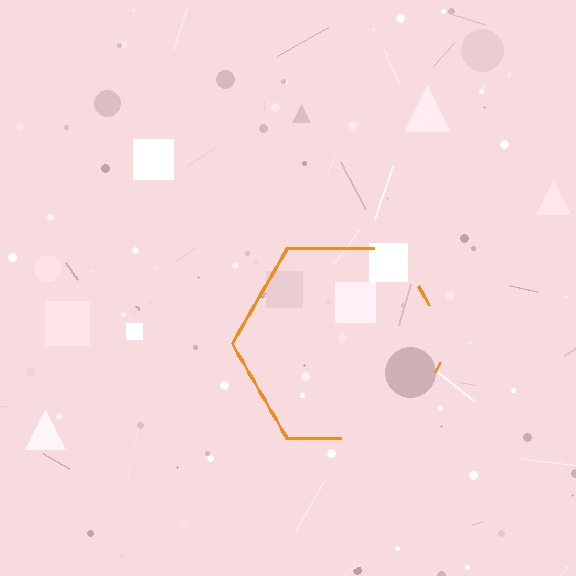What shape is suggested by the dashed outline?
The dashed outline suggests a hexagon.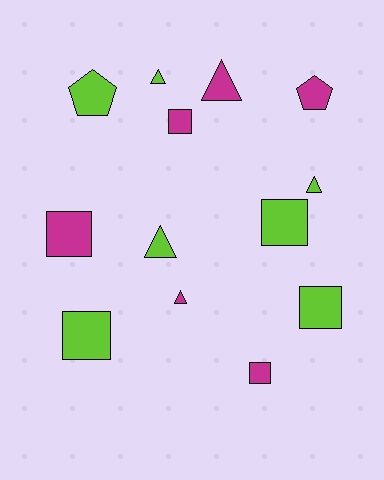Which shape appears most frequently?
Square, with 6 objects.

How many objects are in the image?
There are 13 objects.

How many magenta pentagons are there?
There is 1 magenta pentagon.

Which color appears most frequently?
Lime, with 7 objects.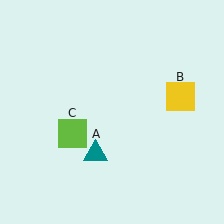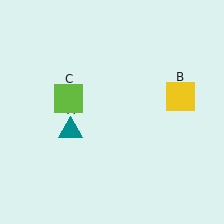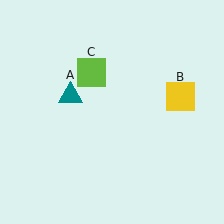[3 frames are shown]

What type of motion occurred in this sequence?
The teal triangle (object A), lime square (object C) rotated clockwise around the center of the scene.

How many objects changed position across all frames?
2 objects changed position: teal triangle (object A), lime square (object C).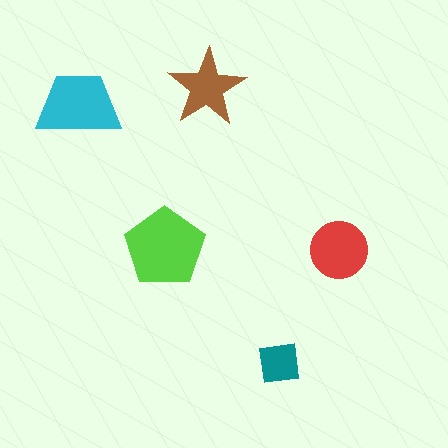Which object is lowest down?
The teal square is bottommost.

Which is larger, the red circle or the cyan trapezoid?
The cyan trapezoid.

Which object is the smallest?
The teal square.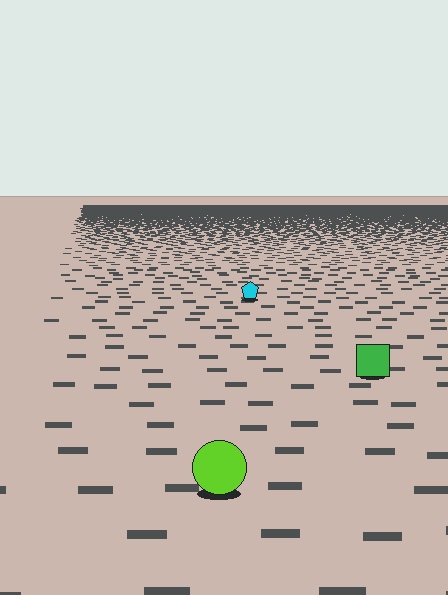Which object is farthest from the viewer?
The cyan pentagon is farthest from the viewer. It appears smaller and the ground texture around it is denser.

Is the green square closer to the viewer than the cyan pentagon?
Yes. The green square is closer — you can tell from the texture gradient: the ground texture is coarser near it.